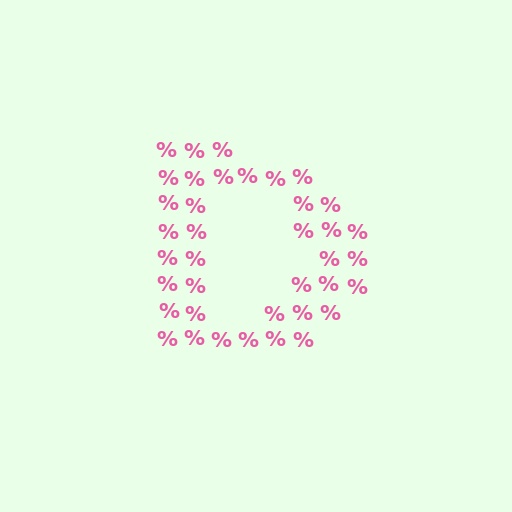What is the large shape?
The large shape is the letter D.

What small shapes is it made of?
It is made of small percent signs.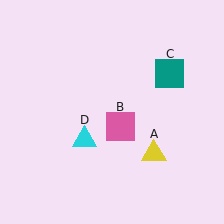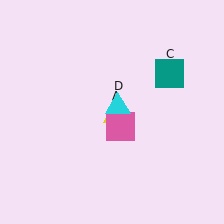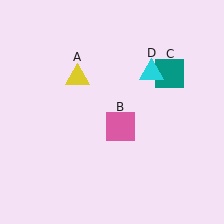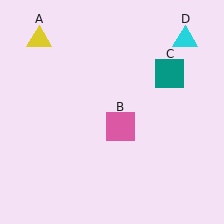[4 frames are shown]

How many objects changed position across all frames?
2 objects changed position: yellow triangle (object A), cyan triangle (object D).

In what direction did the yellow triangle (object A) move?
The yellow triangle (object A) moved up and to the left.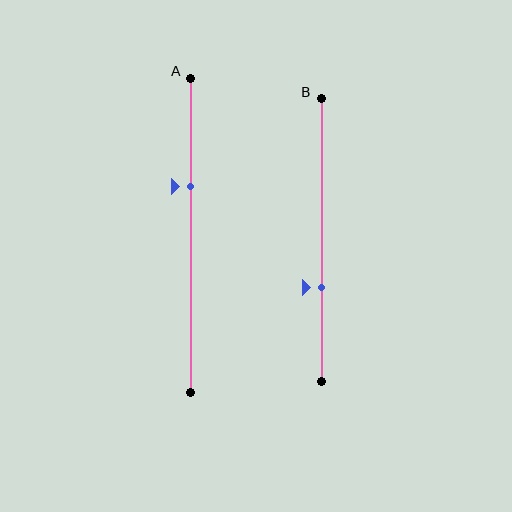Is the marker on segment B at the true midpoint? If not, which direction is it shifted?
No, the marker on segment B is shifted downward by about 17% of the segment length.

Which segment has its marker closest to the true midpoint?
Segment A has its marker closest to the true midpoint.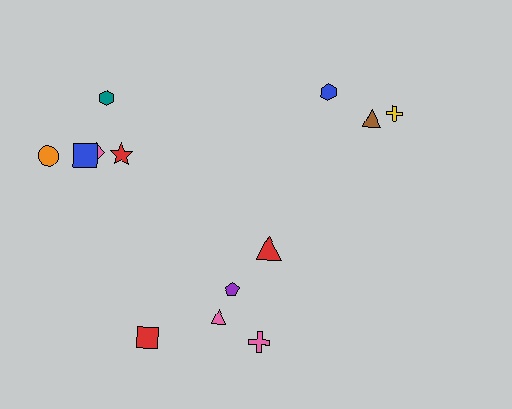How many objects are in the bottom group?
There are 5 objects.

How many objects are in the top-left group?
There are 5 objects.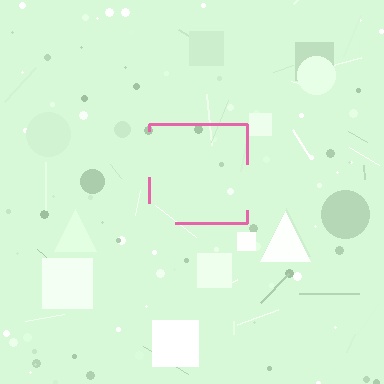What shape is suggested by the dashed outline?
The dashed outline suggests a square.